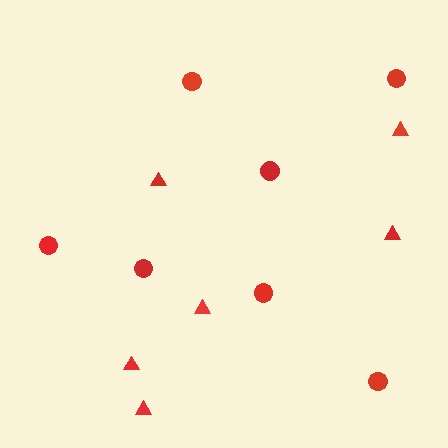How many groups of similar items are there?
There are 2 groups: one group of circles (7) and one group of triangles (6).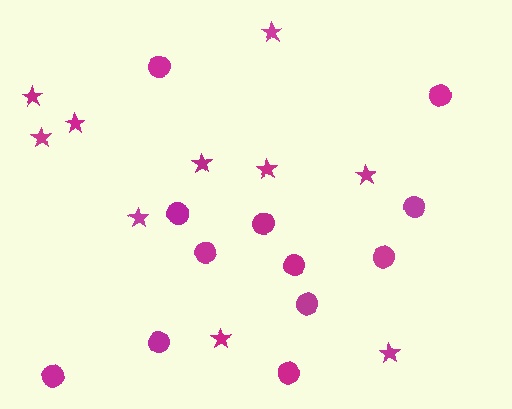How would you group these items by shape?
There are 2 groups: one group of stars (10) and one group of circles (12).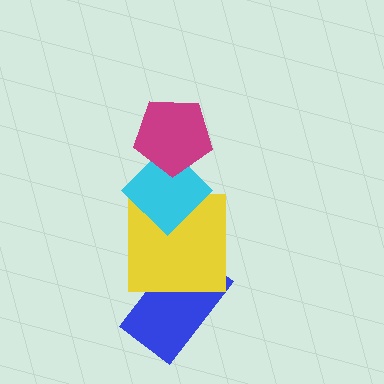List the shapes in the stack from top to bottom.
From top to bottom: the magenta pentagon, the cyan diamond, the yellow square, the blue rectangle.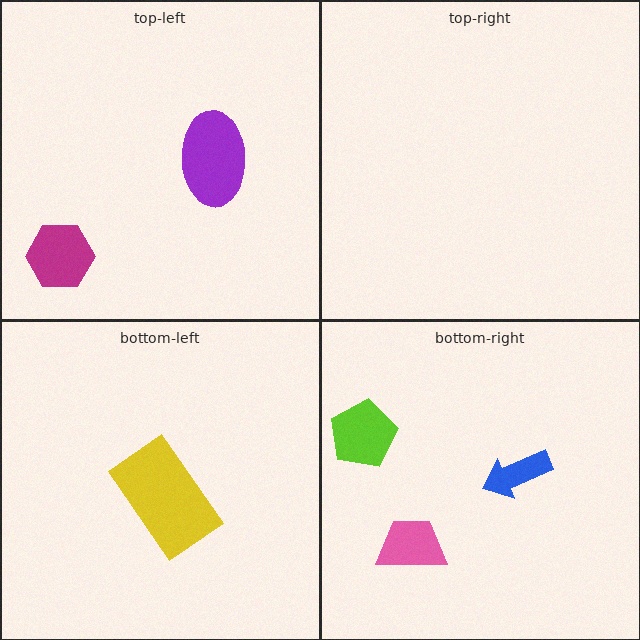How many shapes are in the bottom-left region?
1.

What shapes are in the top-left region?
The purple ellipse, the magenta hexagon.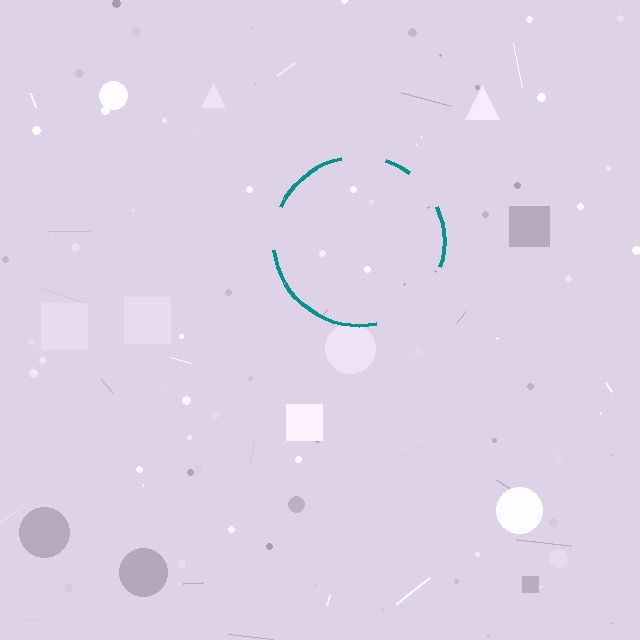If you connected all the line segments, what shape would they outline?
They would outline a circle.